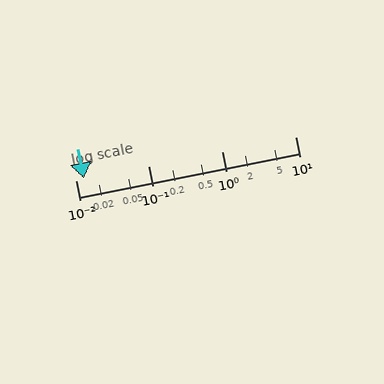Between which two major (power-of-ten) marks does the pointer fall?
The pointer is between 0.01 and 0.1.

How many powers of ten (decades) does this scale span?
The scale spans 3 decades, from 0.01 to 10.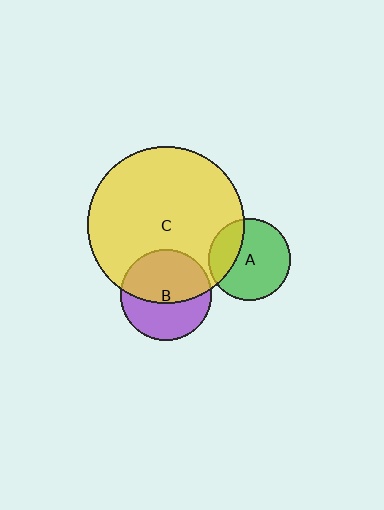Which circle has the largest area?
Circle C (yellow).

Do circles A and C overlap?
Yes.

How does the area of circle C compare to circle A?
Approximately 3.7 times.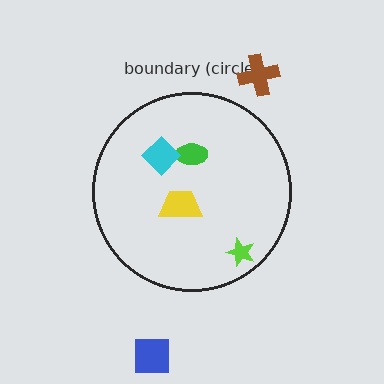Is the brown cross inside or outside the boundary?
Outside.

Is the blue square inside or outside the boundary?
Outside.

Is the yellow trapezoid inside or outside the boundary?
Inside.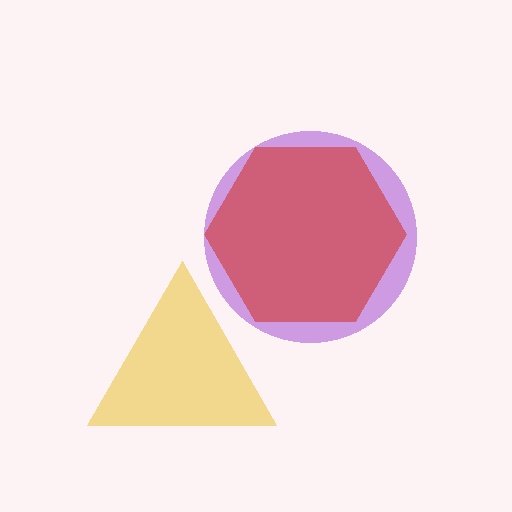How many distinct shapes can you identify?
There are 3 distinct shapes: a yellow triangle, a purple circle, a red hexagon.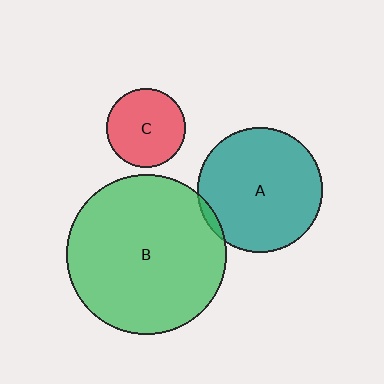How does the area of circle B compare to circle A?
Approximately 1.6 times.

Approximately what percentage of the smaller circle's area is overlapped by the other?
Approximately 5%.